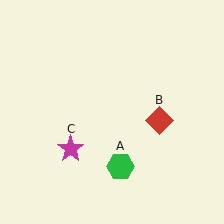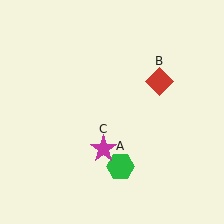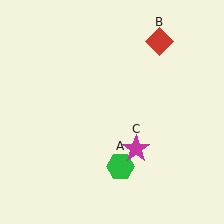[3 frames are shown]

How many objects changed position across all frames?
2 objects changed position: red diamond (object B), magenta star (object C).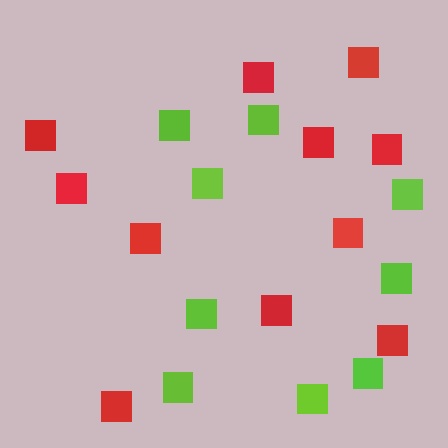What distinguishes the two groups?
There are 2 groups: one group of red squares (11) and one group of lime squares (9).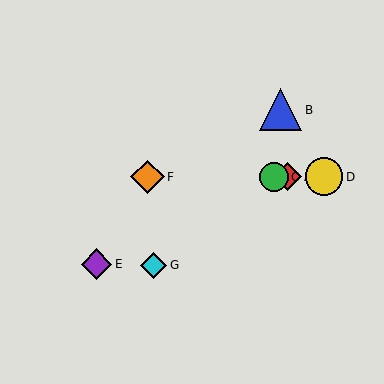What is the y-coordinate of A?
Object A is at y≈177.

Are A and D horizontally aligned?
Yes, both are at y≈177.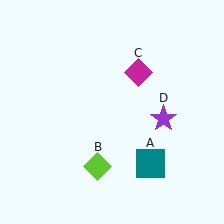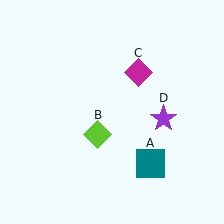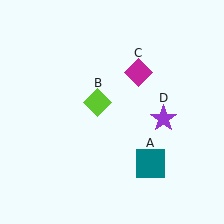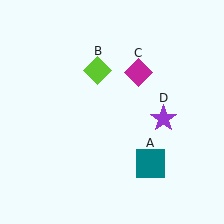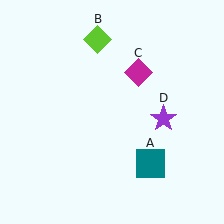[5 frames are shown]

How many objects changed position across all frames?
1 object changed position: lime diamond (object B).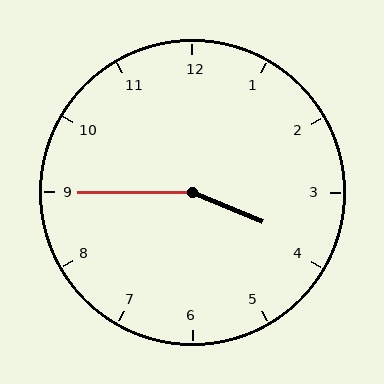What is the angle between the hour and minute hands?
Approximately 158 degrees.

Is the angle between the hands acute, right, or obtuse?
It is obtuse.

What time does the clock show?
3:45.